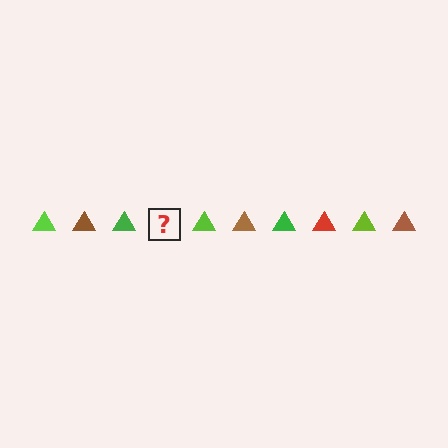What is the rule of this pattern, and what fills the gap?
The rule is that the pattern cycles through lime, brown, green, red triangles. The gap should be filled with a red triangle.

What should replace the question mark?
The question mark should be replaced with a red triangle.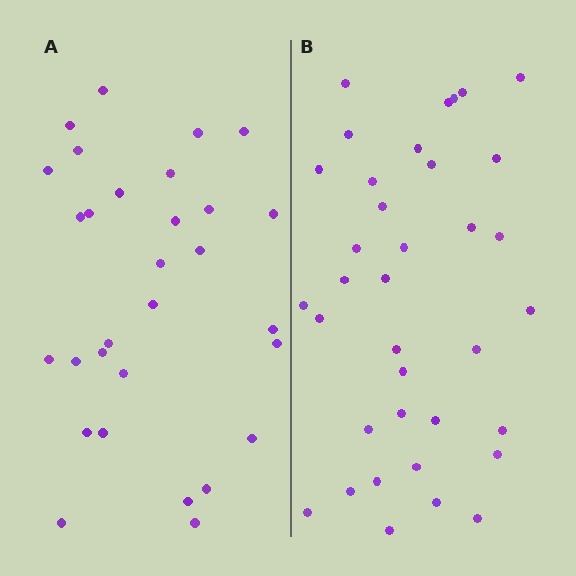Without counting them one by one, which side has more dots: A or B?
Region B (the right region) has more dots.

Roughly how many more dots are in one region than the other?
Region B has about 6 more dots than region A.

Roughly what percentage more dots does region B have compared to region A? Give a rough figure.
About 20% more.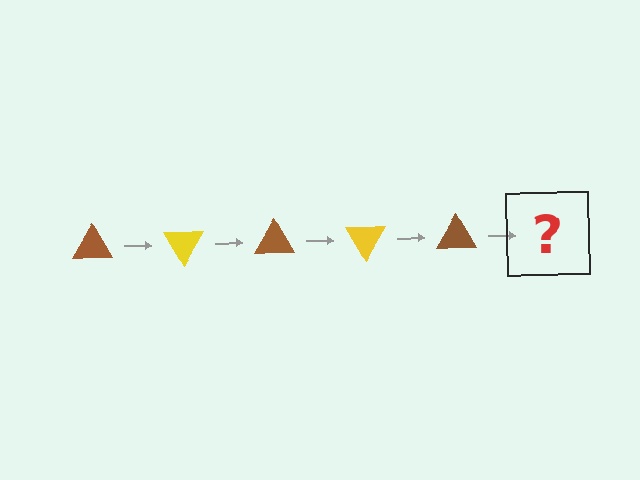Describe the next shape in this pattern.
It should be a yellow triangle, rotated 300 degrees from the start.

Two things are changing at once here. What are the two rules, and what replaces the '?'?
The two rules are that it rotates 60 degrees each step and the color cycles through brown and yellow. The '?' should be a yellow triangle, rotated 300 degrees from the start.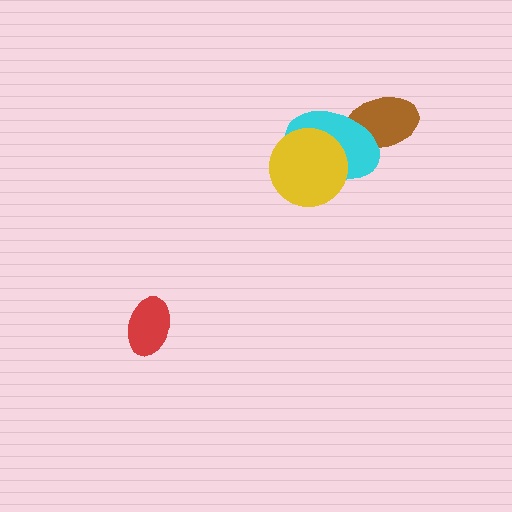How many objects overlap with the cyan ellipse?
2 objects overlap with the cyan ellipse.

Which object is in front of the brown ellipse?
The cyan ellipse is in front of the brown ellipse.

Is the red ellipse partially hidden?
No, no other shape covers it.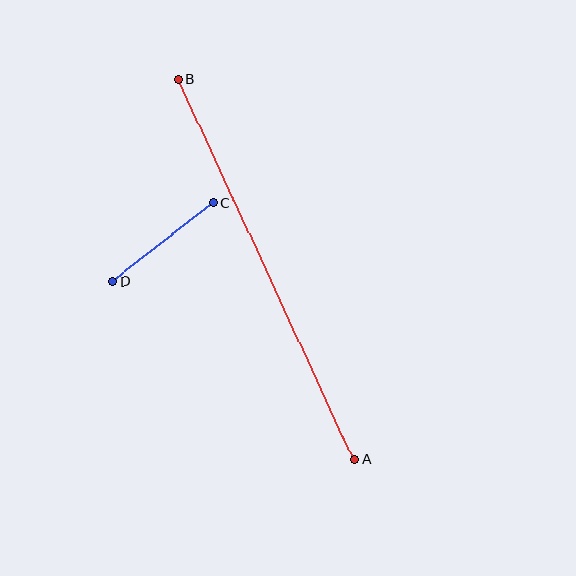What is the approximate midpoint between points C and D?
The midpoint is at approximately (163, 242) pixels.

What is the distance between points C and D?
The distance is approximately 128 pixels.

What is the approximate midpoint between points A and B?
The midpoint is at approximately (266, 269) pixels.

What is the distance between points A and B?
The distance is approximately 419 pixels.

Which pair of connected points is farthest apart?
Points A and B are farthest apart.